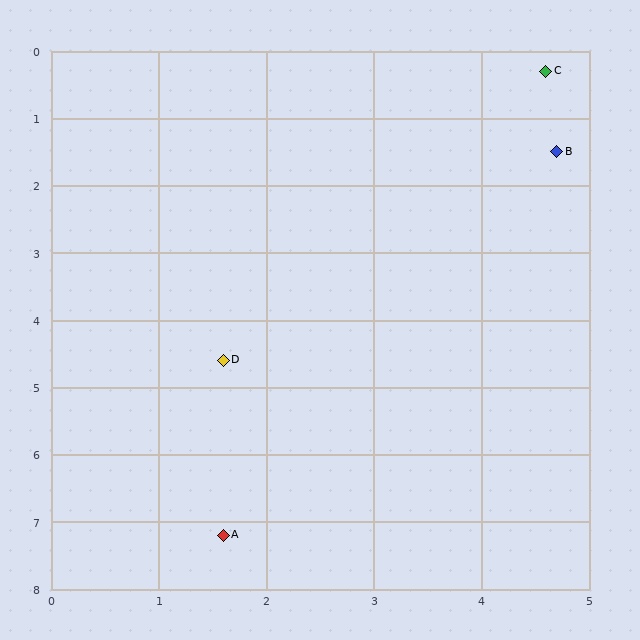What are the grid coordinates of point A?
Point A is at approximately (1.6, 7.2).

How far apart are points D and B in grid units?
Points D and B are about 4.4 grid units apart.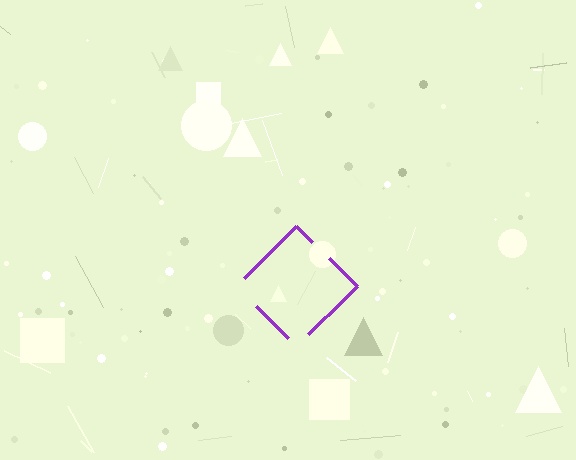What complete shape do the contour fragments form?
The contour fragments form a diamond.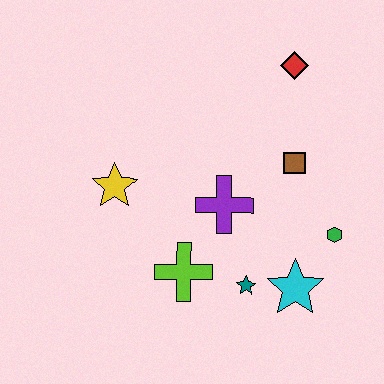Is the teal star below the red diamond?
Yes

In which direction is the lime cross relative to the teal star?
The lime cross is to the left of the teal star.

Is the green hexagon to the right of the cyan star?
Yes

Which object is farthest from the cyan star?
The red diamond is farthest from the cyan star.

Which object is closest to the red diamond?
The brown square is closest to the red diamond.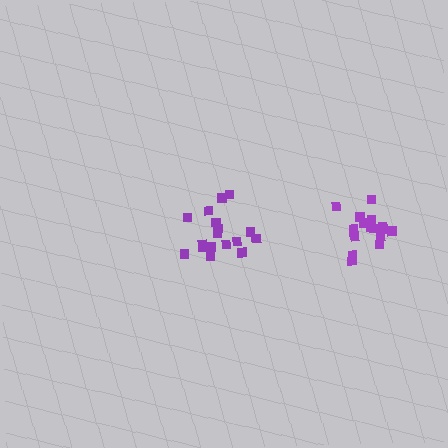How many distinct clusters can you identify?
There are 2 distinct clusters.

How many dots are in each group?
Group 1: 17 dots, Group 2: 17 dots (34 total).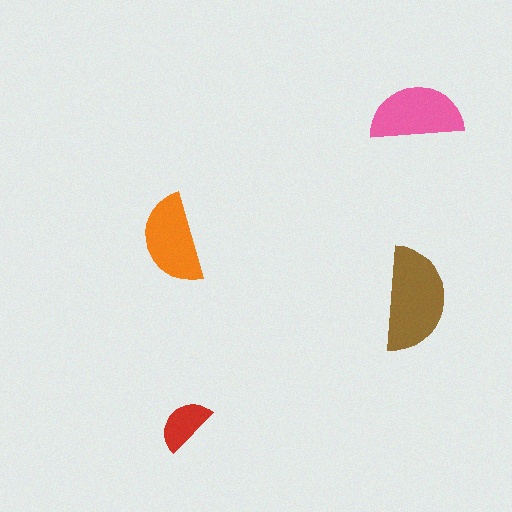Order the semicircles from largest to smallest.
the brown one, the pink one, the orange one, the red one.